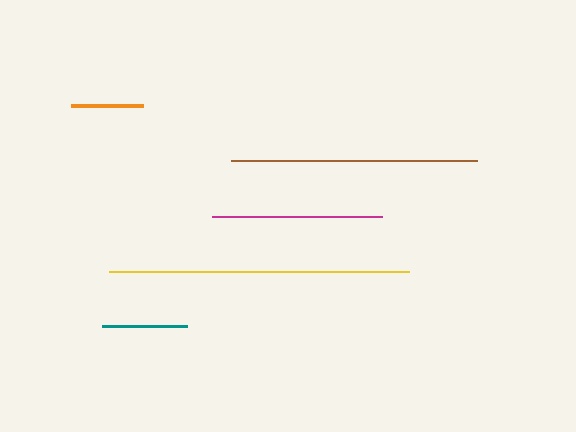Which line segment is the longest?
The yellow line is the longest at approximately 300 pixels.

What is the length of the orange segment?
The orange segment is approximately 72 pixels long.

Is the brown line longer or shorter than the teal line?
The brown line is longer than the teal line.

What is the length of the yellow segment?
The yellow segment is approximately 300 pixels long.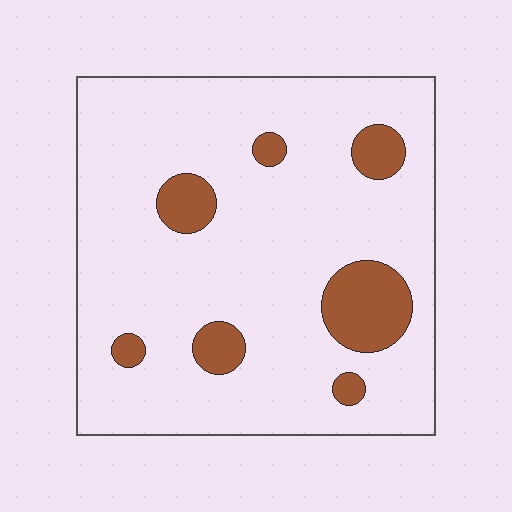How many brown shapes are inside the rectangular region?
7.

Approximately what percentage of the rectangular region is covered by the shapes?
Approximately 15%.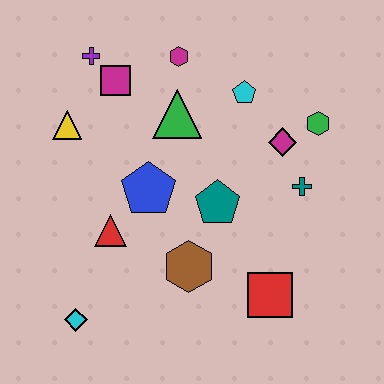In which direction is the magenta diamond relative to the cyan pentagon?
The magenta diamond is below the cyan pentagon.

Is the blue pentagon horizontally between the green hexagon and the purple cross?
Yes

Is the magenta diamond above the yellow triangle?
No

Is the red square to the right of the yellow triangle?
Yes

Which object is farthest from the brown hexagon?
The purple cross is farthest from the brown hexagon.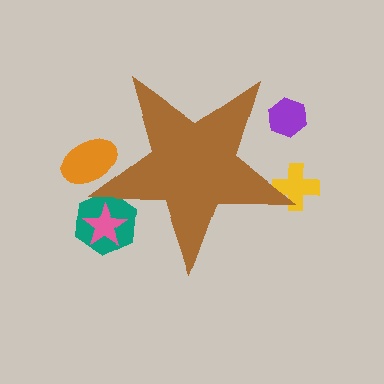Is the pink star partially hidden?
Yes, the pink star is partially hidden behind the brown star.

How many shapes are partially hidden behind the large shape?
5 shapes are partially hidden.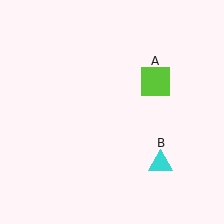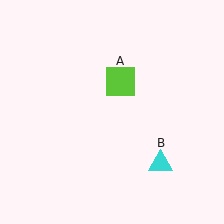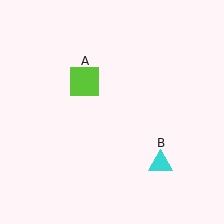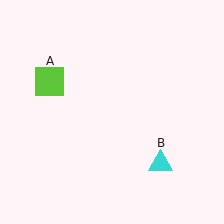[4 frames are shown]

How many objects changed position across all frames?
1 object changed position: lime square (object A).